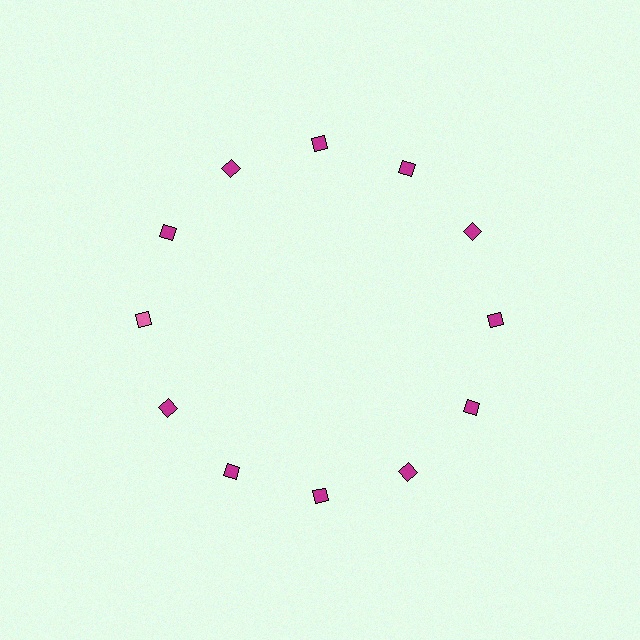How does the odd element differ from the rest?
It has a different color: pink instead of magenta.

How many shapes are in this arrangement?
There are 12 shapes arranged in a ring pattern.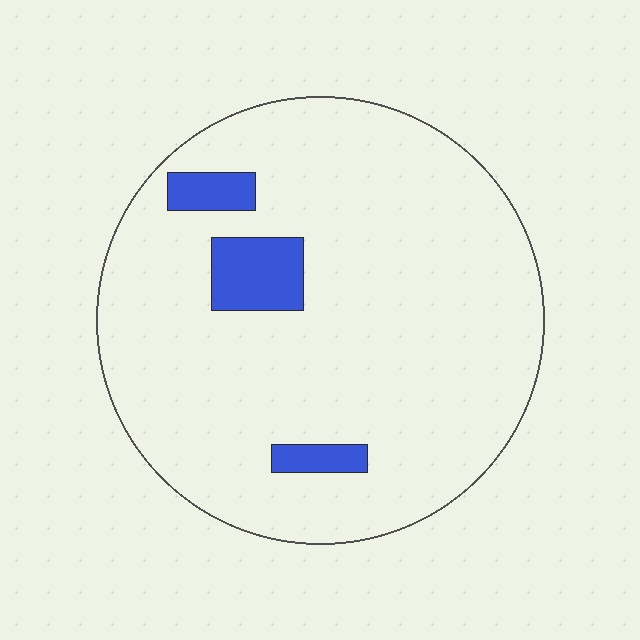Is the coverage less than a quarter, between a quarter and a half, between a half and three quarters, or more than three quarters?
Less than a quarter.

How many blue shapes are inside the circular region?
3.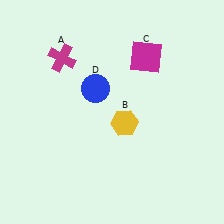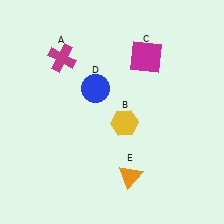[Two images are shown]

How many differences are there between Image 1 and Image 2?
There is 1 difference between the two images.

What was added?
An orange triangle (E) was added in Image 2.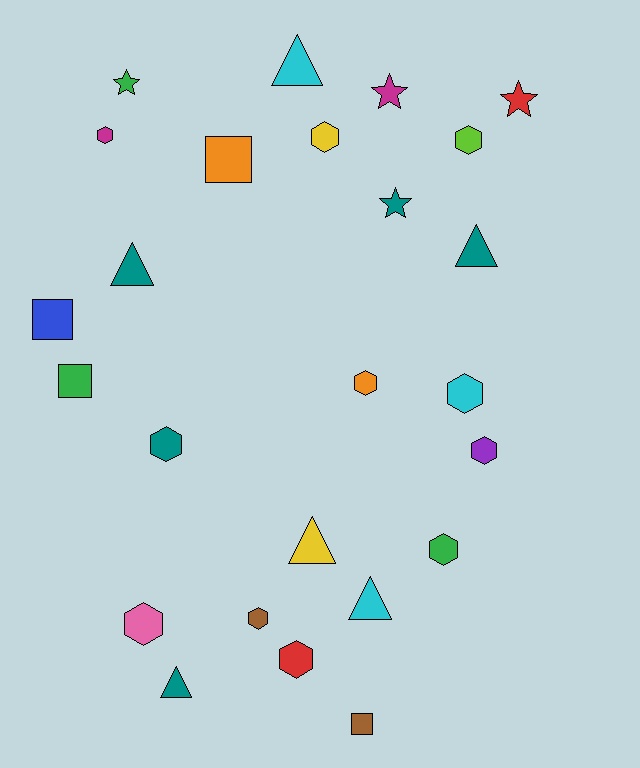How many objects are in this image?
There are 25 objects.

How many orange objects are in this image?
There are 2 orange objects.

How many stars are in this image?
There are 4 stars.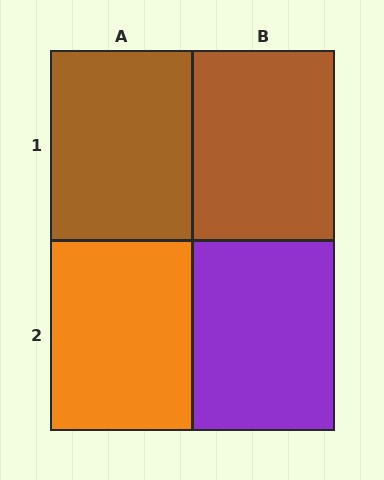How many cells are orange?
1 cell is orange.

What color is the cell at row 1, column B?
Brown.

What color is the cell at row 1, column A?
Brown.